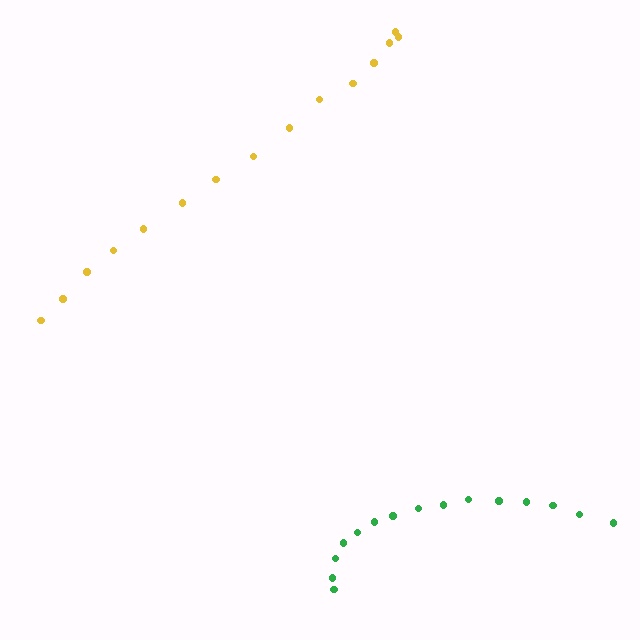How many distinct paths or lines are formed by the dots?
There are 2 distinct paths.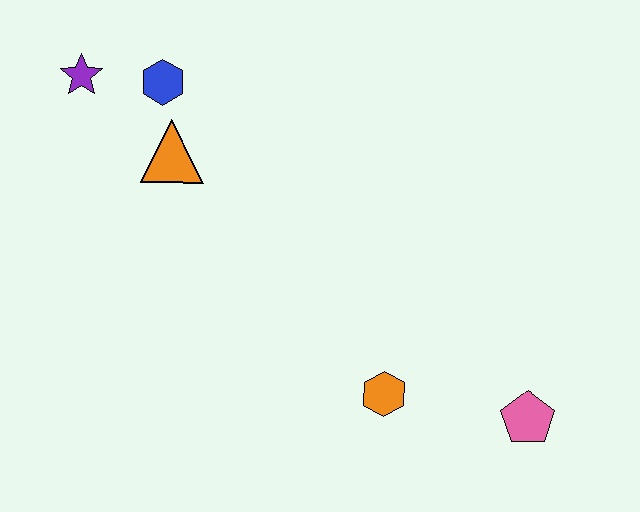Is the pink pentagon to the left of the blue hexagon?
No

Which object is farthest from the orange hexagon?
The purple star is farthest from the orange hexagon.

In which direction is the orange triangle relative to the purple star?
The orange triangle is to the right of the purple star.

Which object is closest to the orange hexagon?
The pink pentagon is closest to the orange hexagon.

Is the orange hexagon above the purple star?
No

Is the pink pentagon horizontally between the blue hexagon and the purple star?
No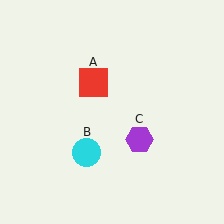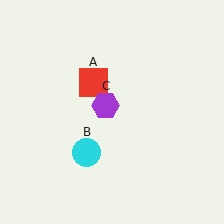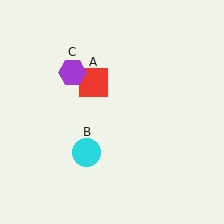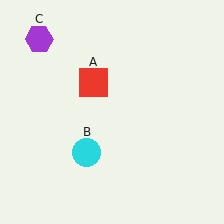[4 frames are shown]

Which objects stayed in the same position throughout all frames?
Red square (object A) and cyan circle (object B) remained stationary.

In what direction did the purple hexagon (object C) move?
The purple hexagon (object C) moved up and to the left.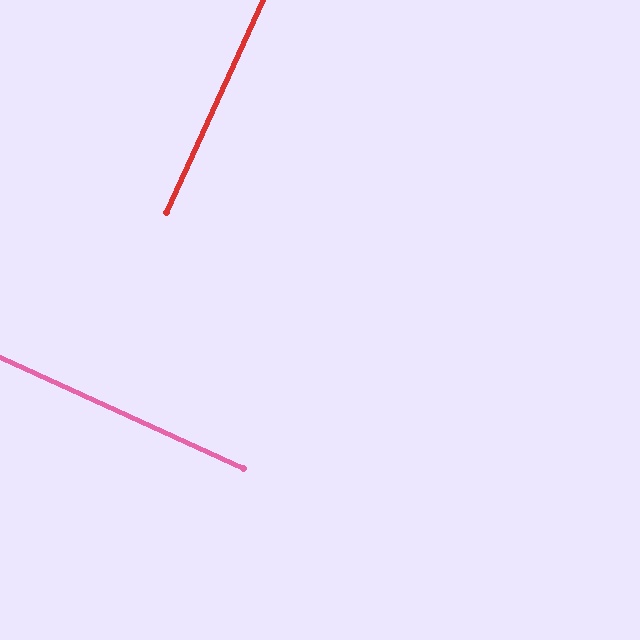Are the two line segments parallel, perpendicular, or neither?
Perpendicular — they meet at approximately 90°.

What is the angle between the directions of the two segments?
Approximately 90 degrees.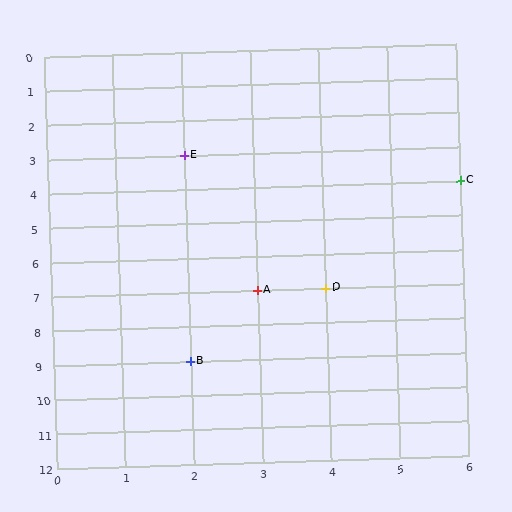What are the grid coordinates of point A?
Point A is at grid coordinates (3, 7).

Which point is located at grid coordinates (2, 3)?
Point E is at (2, 3).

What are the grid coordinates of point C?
Point C is at grid coordinates (6, 4).